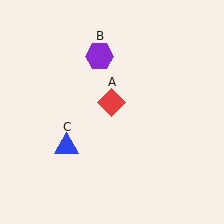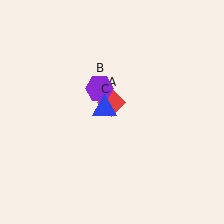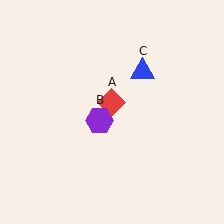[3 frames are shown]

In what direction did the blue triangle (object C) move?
The blue triangle (object C) moved up and to the right.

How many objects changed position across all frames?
2 objects changed position: purple hexagon (object B), blue triangle (object C).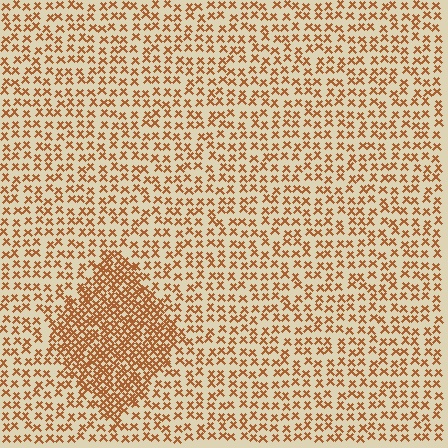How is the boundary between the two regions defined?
The boundary is defined by a change in element density (approximately 2.3x ratio). All elements are the same color, size, and shape.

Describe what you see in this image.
The image contains small brown elements arranged at two different densities. A diamond-shaped region is visible where the elements are more densely packed than the surrounding area.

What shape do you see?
I see a diamond.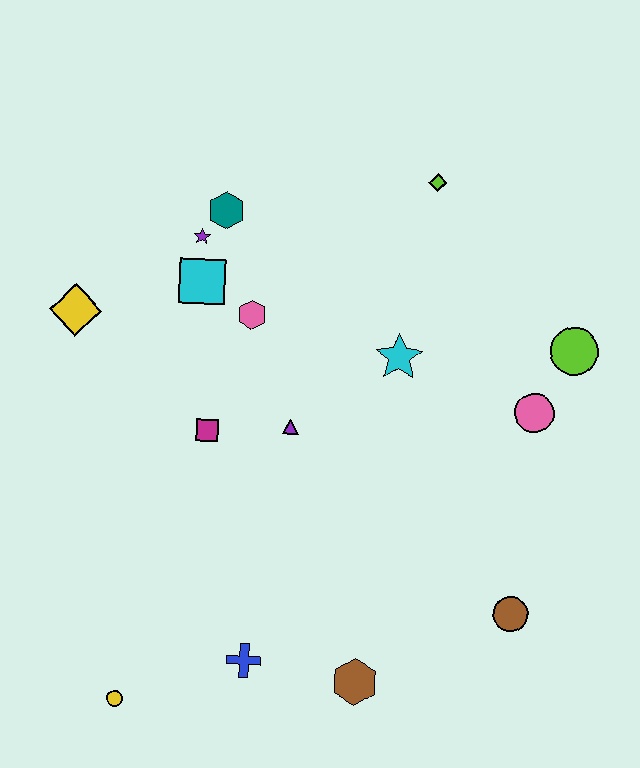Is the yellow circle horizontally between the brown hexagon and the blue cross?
No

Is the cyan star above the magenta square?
Yes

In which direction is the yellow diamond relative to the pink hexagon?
The yellow diamond is to the left of the pink hexagon.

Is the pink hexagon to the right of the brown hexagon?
No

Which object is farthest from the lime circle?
The yellow circle is farthest from the lime circle.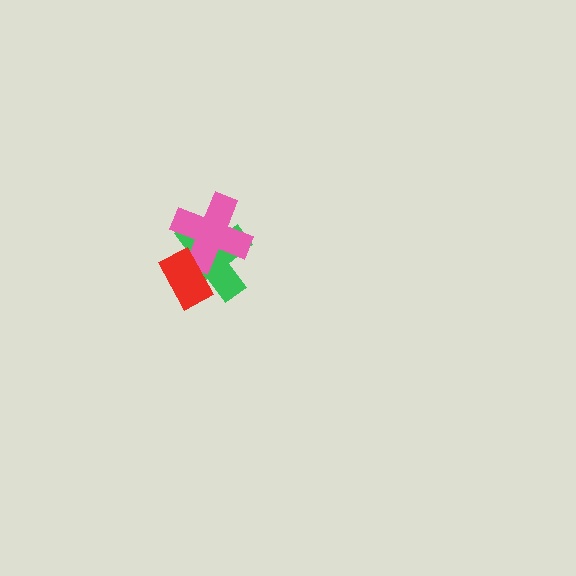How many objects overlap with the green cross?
2 objects overlap with the green cross.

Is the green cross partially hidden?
Yes, it is partially covered by another shape.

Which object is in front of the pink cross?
The red rectangle is in front of the pink cross.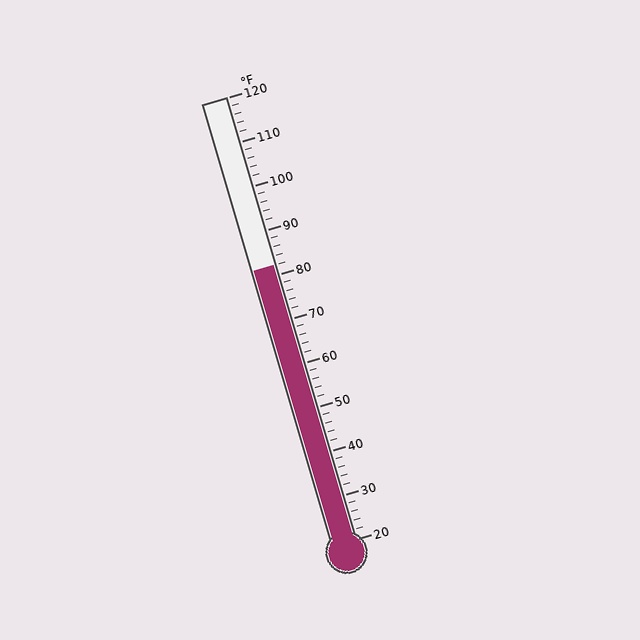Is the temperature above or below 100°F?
The temperature is below 100°F.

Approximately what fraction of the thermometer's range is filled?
The thermometer is filled to approximately 60% of its range.